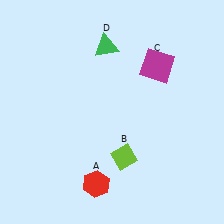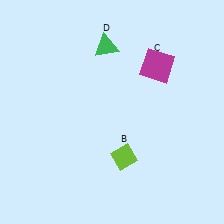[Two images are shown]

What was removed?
The red hexagon (A) was removed in Image 2.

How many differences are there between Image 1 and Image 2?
There is 1 difference between the two images.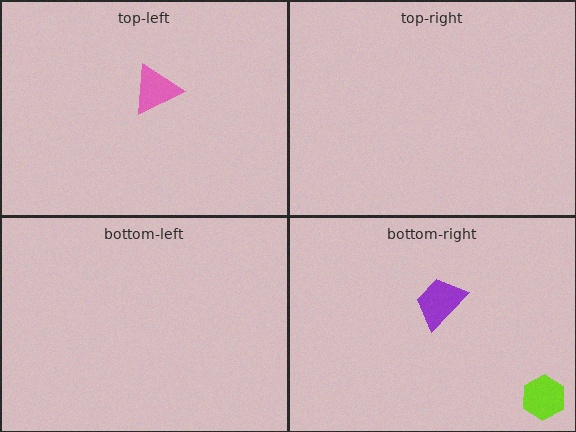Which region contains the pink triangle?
The top-left region.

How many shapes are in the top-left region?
1.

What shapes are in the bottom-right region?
The purple trapezoid, the lime hexagon.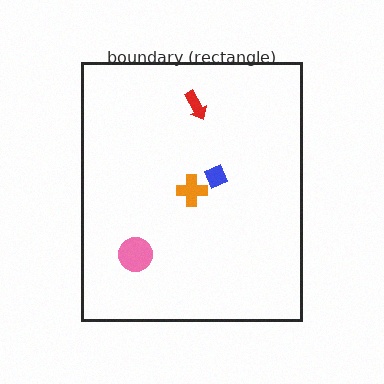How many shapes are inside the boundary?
4 inside, 0 outside.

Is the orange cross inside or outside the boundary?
Inside.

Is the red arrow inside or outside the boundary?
Inside.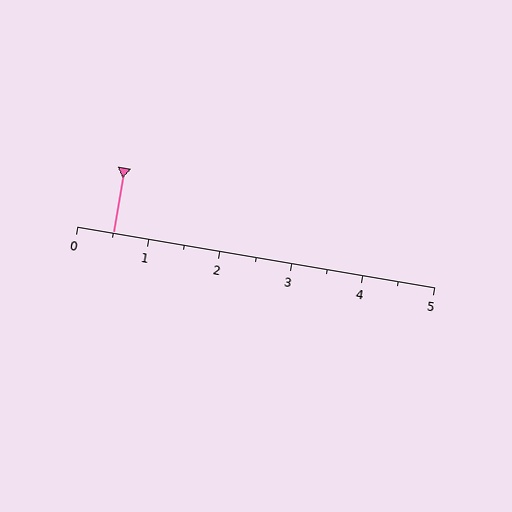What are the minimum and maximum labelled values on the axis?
The axis runs from 0 to 5.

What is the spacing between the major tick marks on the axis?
The major ticks are spaced 1 apart.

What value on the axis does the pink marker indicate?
The marker indicates approximately 0.5.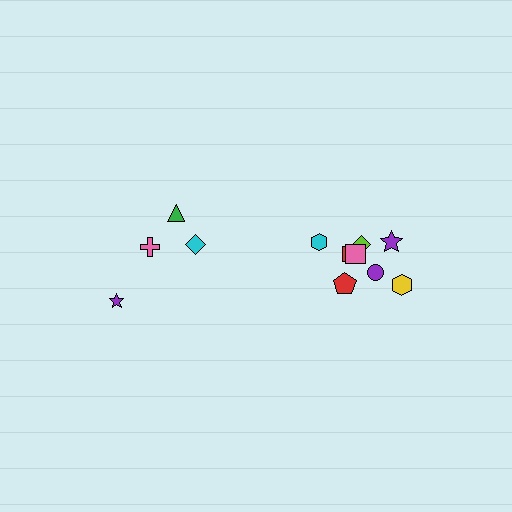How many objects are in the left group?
There are 4 objects.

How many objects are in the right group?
There are 8 objects.